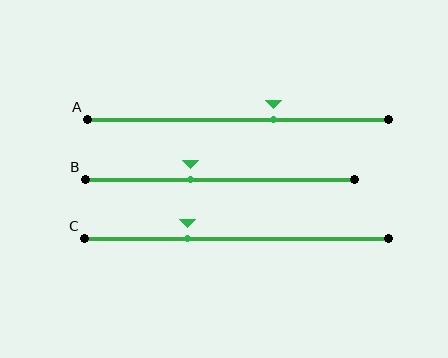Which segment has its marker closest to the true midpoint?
Segment B has its marker closest to the true midpoint.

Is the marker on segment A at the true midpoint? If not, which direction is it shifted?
No, the marker on segment A is shifted to the right by about 12% of the segment length.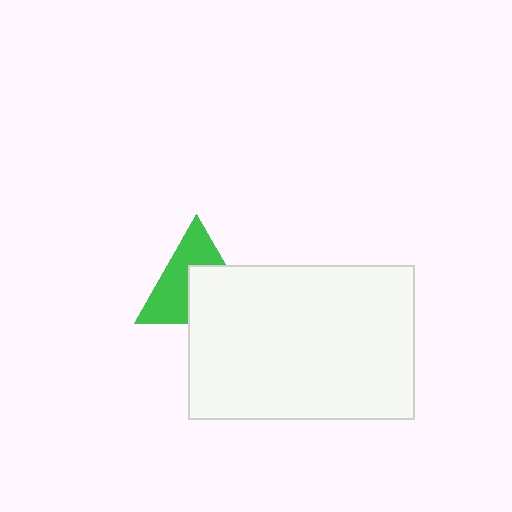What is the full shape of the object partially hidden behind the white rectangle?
The partially hidden object is a green triangle.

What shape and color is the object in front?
The object in front is a white rectangle.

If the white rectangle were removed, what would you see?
You would see the complete green triangle.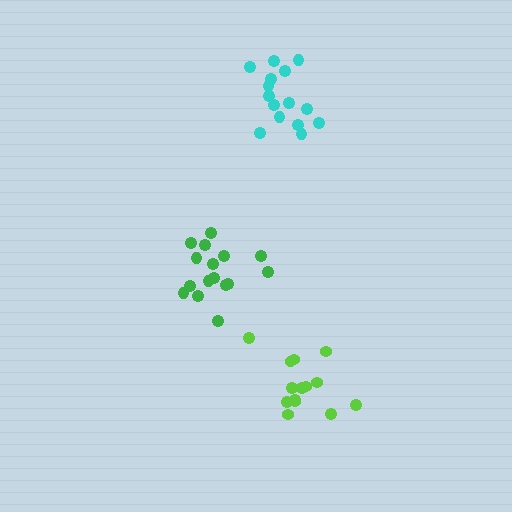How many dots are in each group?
Group 1: 16 dots, Group 2: 15 dots, Group 3: 14 dots (45 total).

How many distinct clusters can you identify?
There are 3 distinct clusters.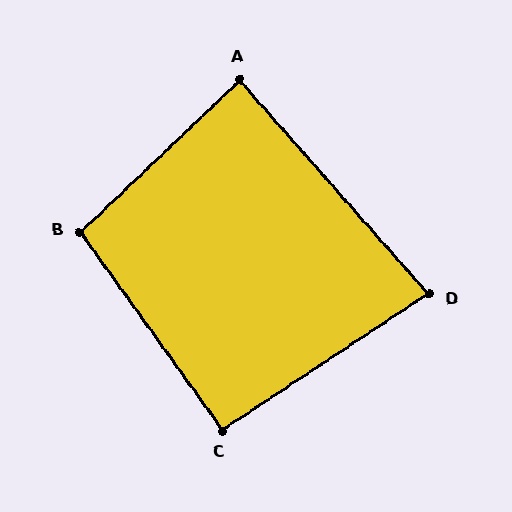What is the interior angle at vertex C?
Approximately 92 degrees (approximately right).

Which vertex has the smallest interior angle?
D, at approximately 82 degrees.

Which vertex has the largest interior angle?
B, at approximately 98 degrees.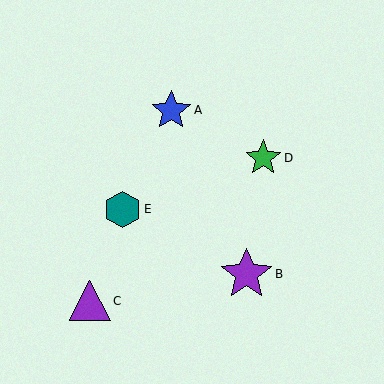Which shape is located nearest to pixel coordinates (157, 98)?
The blue star (labeled A) at (171, 110) is nearest to that location.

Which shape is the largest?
The purple star (labeled B) is the largest.